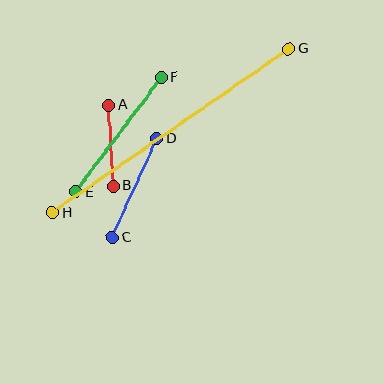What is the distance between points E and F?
The distance is approximately 143 pixels.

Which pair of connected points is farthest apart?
Points G and H are farthest apart.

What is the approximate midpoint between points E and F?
The midpoint is at approximately (118, 134) pixels.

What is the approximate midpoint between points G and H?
The midpoint is at approximately (171, 131) pixels.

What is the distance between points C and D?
The distance is approximately 109 pixels.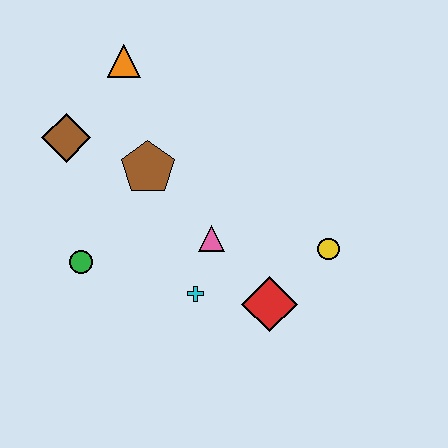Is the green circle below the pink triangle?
Yes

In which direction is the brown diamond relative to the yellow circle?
The brown diamond is to the left of the yellow circle.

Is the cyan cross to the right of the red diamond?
No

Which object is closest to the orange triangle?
The brown diamond is closest to the orange triangle.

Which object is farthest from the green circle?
The yellow circle is farthest from the green circle.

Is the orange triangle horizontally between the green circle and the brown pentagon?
Yes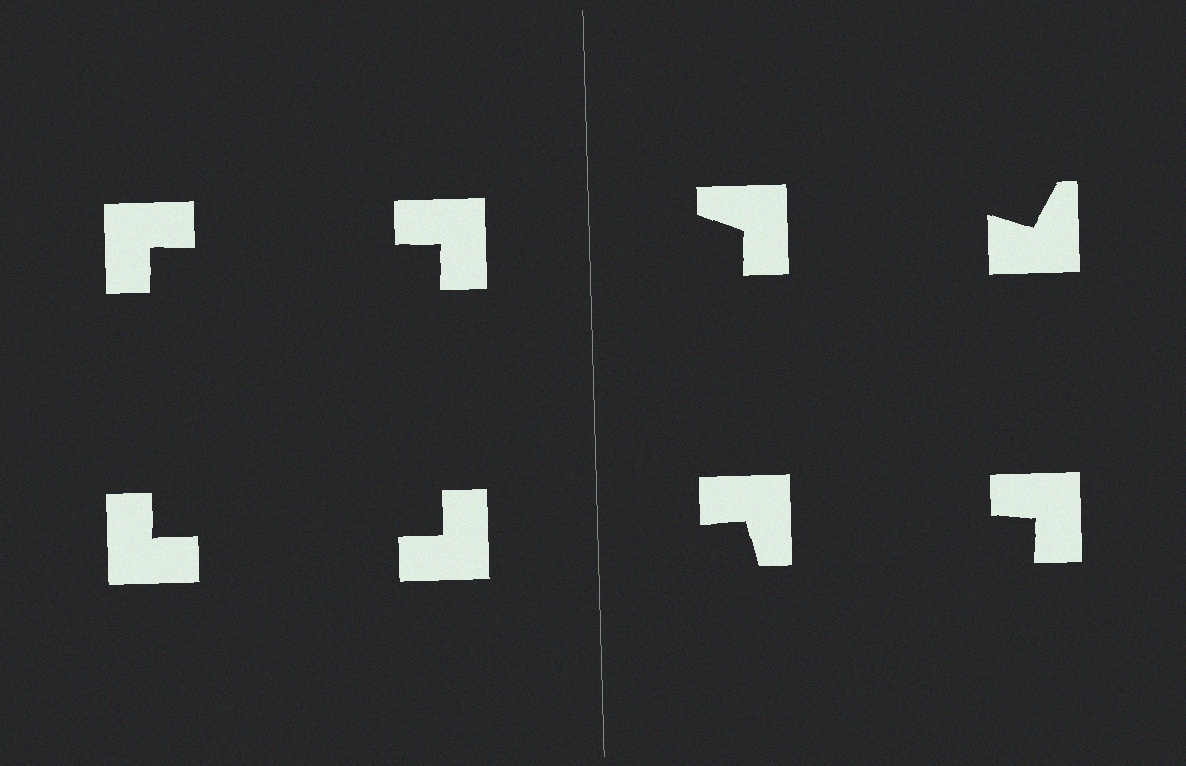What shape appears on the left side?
An illusory square.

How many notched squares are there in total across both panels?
8 — 4 on each side.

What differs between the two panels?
The notched squares are positioned identically on both sides; only the wedge orientations differ. On the left they align to a square; on the right they are misaligned.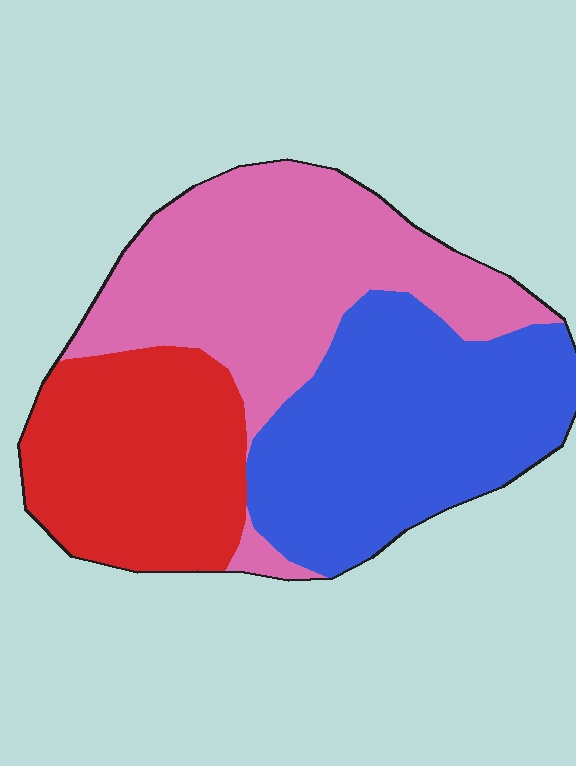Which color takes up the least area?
Red, at roughly 25%.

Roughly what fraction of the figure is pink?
Pink takes up between a third and a half of the figure.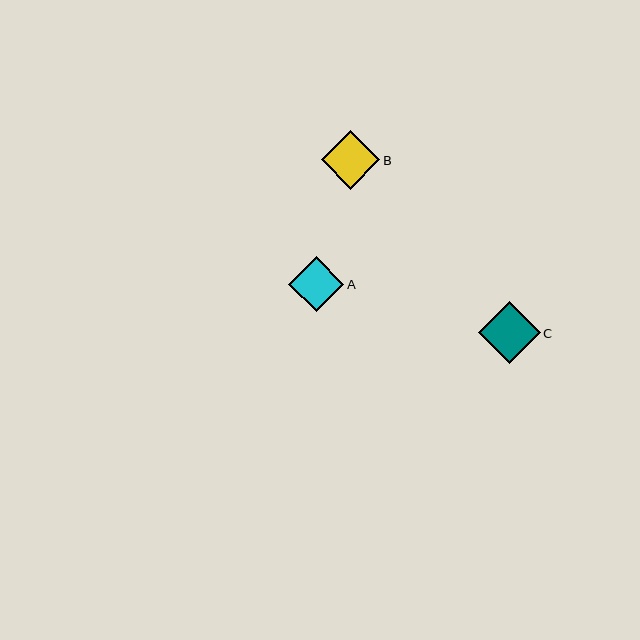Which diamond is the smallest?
Diamond A is the smallest with a size of approximately 55 pixels.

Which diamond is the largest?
Diamond C is the largest with a size of approximately 62 pixels.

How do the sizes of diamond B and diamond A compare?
Diamond B and diamond A are approximately the same size.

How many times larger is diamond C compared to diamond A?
Diamond C is approximately 1.1 times the size of diamond A.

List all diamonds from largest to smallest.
From largest to smallest: C, B, A.